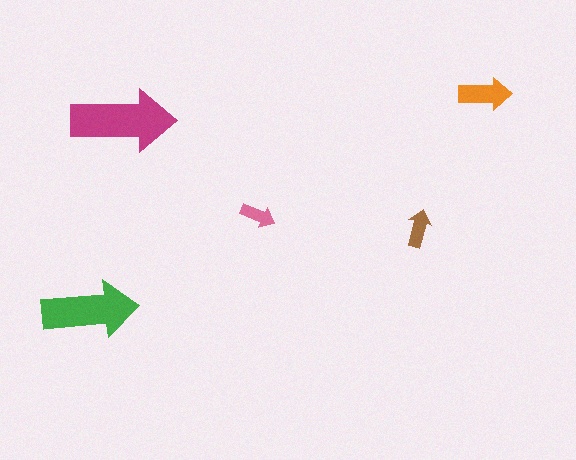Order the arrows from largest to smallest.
the magenta one, the green one, the orange one, the brown one, the pink one.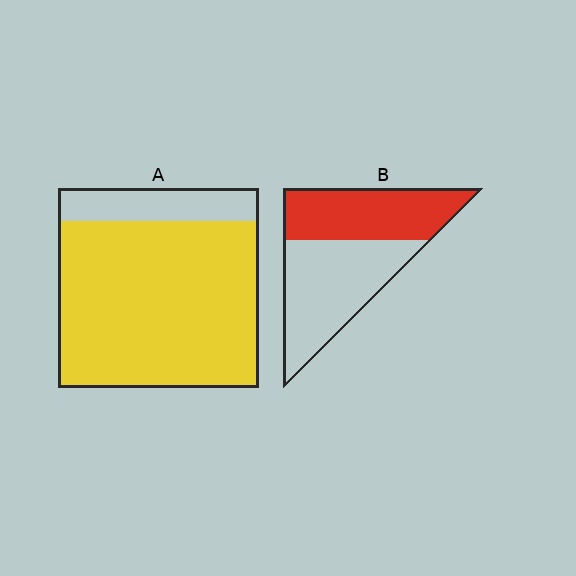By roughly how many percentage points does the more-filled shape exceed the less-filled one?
By roughly 40 percentage points (A over B).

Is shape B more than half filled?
No.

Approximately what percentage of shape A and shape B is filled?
A is approximately 85% and B is approximately 45%.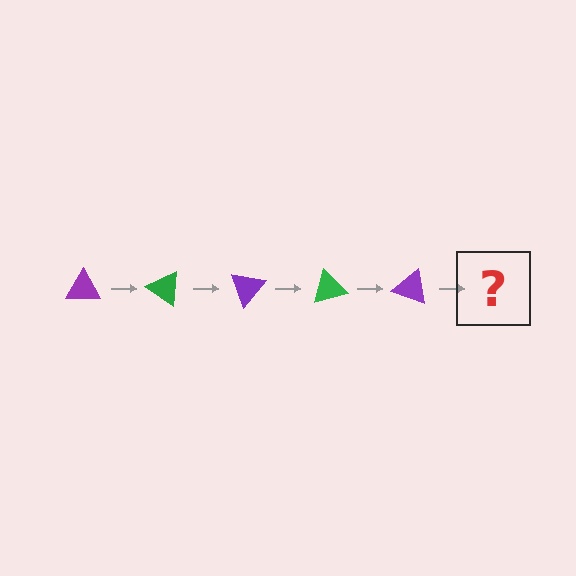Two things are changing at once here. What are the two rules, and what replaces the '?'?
The two rules are that it rotates 35 degrees each step and the color cycles through purple and green. The '?' should be a green triangle, rotated 175 degrees from the start.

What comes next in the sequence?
The next element should be a green triangle, rotated 175 degrees from the start.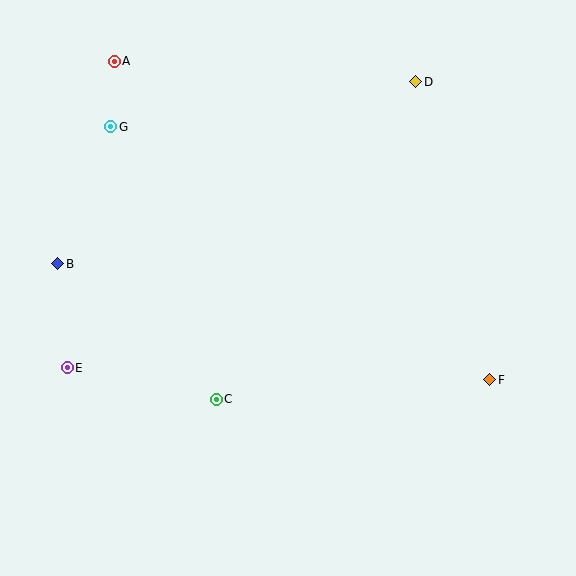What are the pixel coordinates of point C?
Point C is at (216, 399).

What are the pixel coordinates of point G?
Point G is at (111, 127).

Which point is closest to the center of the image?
Point C at (216, 399) is closest to the center.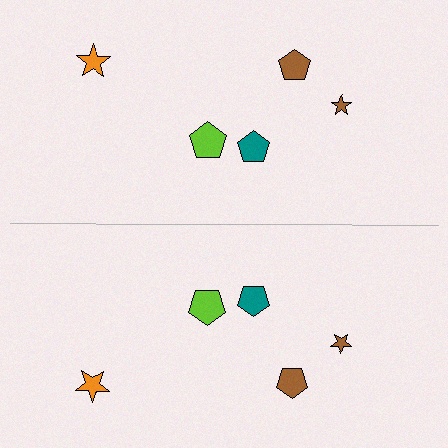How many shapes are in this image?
There are 10 shapes in this image.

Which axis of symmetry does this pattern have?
The pattern has a horizontal axis of symmetry running through the center of the image.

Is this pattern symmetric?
Yes, this pattern has bilateral (reflection) symmetry.